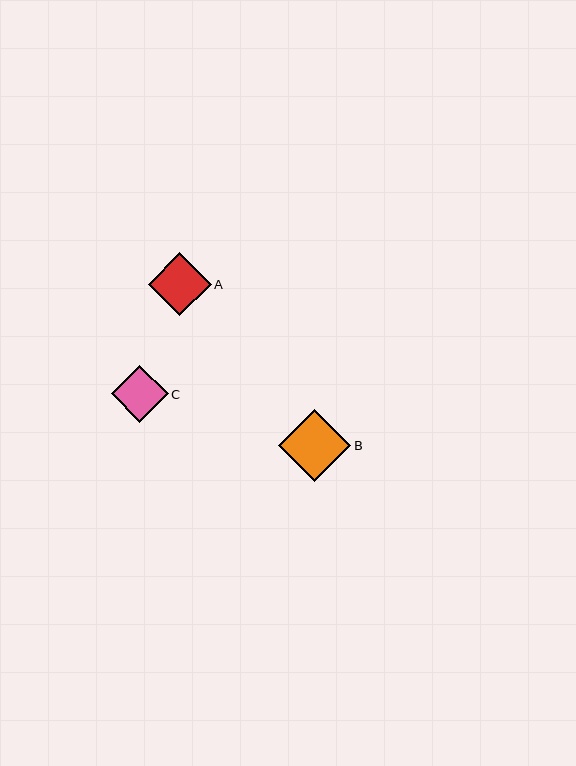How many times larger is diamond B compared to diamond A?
Diamond B is approximately 1.1 times the size of diamond A.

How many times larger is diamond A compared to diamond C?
Diamond A is approximately 1.1 times the size of diamond C.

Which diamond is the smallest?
Diamond C is the smallest with a size of approximately 57 pixels.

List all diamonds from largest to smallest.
From largest to smallest: B, A, C.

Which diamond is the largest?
Diamond B is the largest with a size of approximately 72 pixels.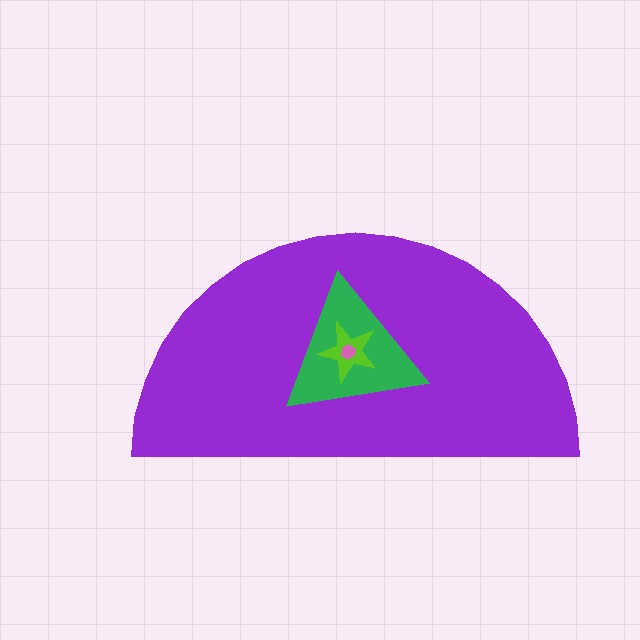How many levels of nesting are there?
4.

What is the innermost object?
The pink hexagon.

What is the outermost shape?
The purple semicircle.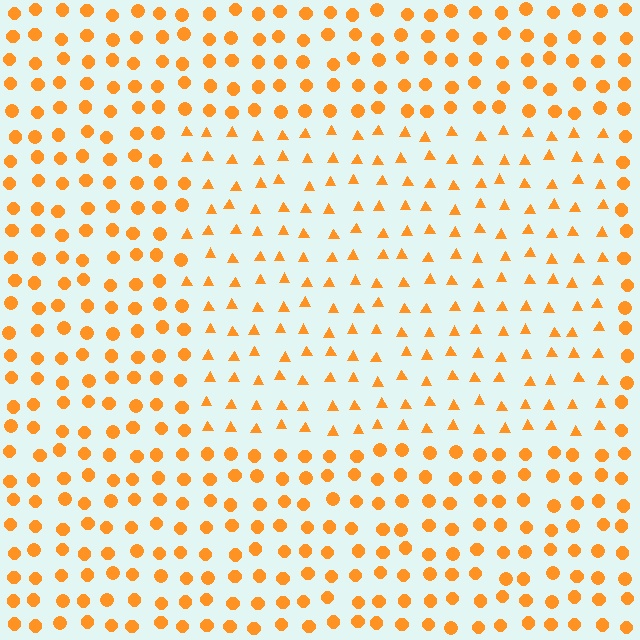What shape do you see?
I see a rectangle.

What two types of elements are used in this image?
The image uses triangles inside the rectangle region and circles outside it.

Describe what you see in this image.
The image is filled with small orange elements arranged in a uniform grid. A rectangle-shaped region contains triangles, while the surrounding area contains circles. The boundary is defined purely by the change in element shape.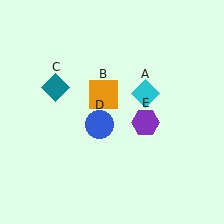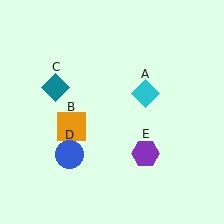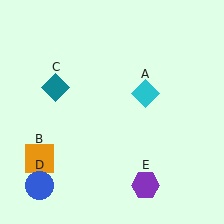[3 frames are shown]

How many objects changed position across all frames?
3 objects changed position: orange square (object B), blue circle (object D), purple hexagon (object E).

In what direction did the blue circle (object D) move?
The blue circle (object D) moved down and to the left.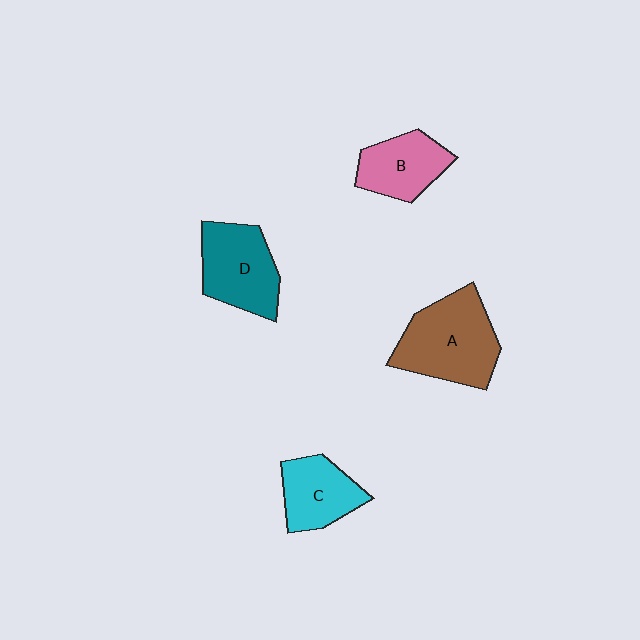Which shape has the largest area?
Shape A (brown).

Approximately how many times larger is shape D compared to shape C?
Approximately 1.3 times.